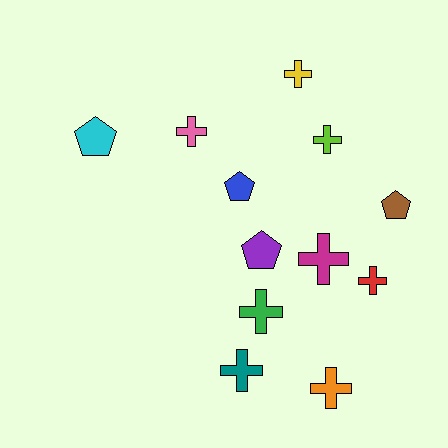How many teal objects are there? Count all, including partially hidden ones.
There is 1 teal object.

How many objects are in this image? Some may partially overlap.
There are 12 objects.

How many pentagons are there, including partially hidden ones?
There are 4 pentagons.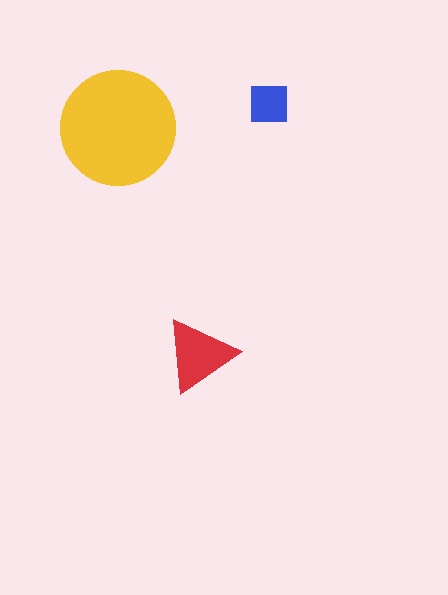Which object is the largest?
The yellow circle.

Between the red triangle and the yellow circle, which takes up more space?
The yellow circle.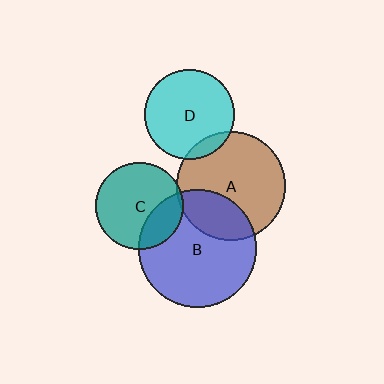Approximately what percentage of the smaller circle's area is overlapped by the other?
Approximately 25%.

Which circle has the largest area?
Circle B (blue).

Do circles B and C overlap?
Yes.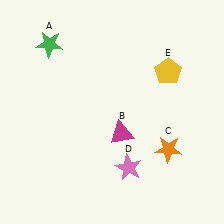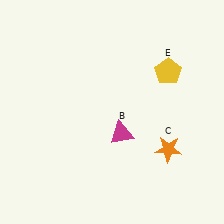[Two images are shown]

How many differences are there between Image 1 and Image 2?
There are 2 differences between the two images.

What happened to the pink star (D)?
The pink star (D) was removed in Image 2. It was in the bottom-right area of Image 1.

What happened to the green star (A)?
The green star (A) was removed in Image 2. It was in the top-left area of Image 1.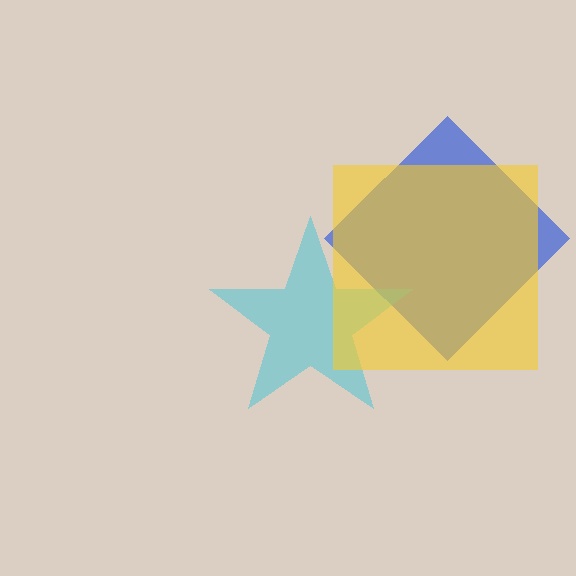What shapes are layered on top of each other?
The layered shapes are: a blue diamond, a cyan star, a yellow square.